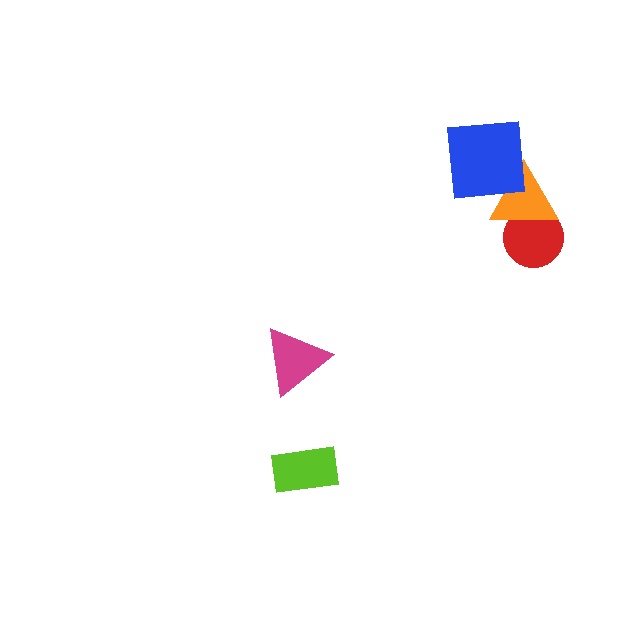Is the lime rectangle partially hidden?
No, no other shape covers it.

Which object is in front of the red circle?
The orange triangle is in front of the red circle.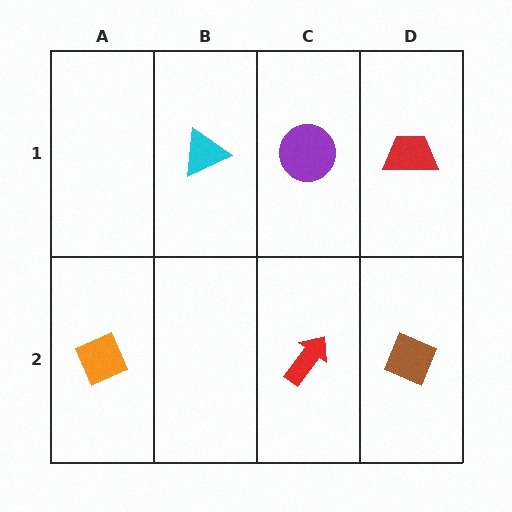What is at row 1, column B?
A cyan triangle.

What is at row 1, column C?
A purple circle.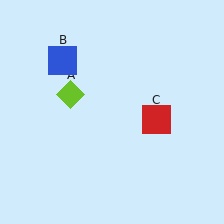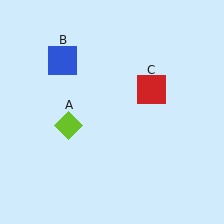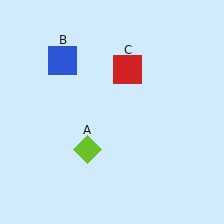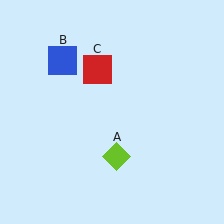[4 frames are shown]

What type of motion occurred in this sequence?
The lime diamond (object A), red square (object C) rotated counterclockwise around the center of the scene.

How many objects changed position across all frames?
2 objects changed position: lime diamond (object A), red square (object C).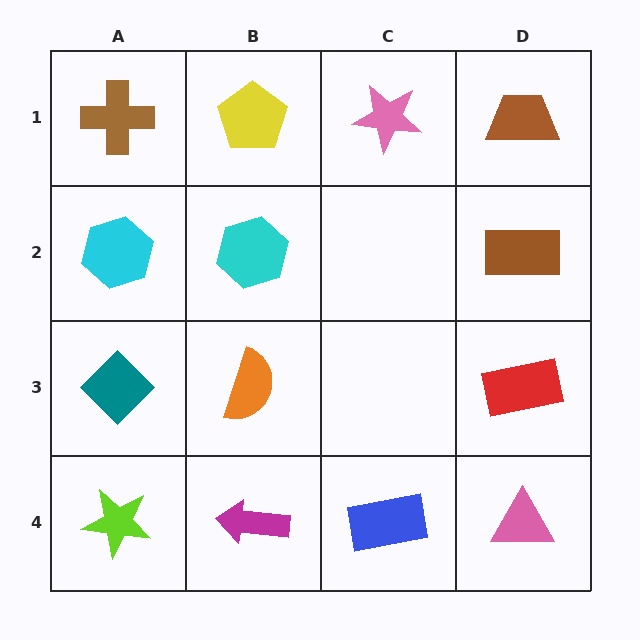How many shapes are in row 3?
3 shapes.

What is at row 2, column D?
A brown rectangle.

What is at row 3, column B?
An orange semicircle.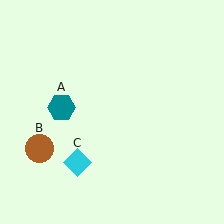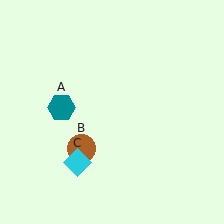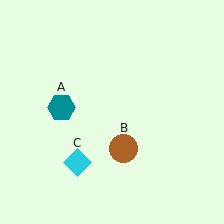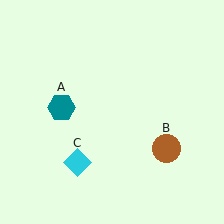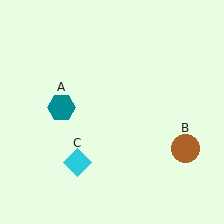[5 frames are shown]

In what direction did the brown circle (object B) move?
The brown circle (object B) moved right.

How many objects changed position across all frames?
1 object changed position: brown circle (object B).